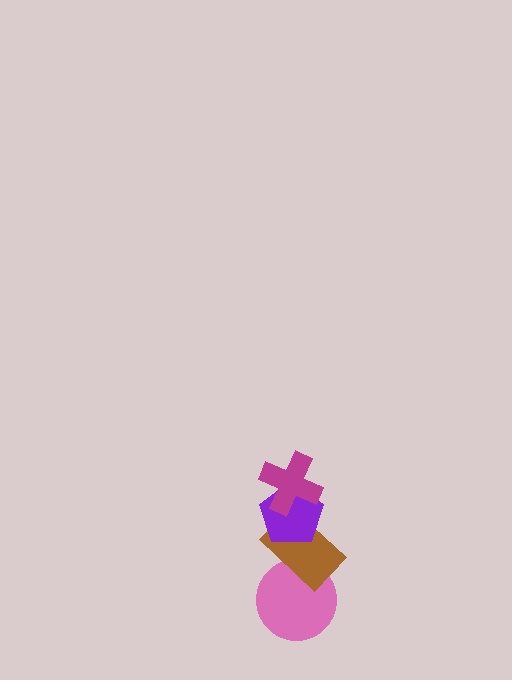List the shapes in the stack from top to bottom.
From top to bottom: the magenta cross, the purple pentagon, the brown rectangle, the pink circle.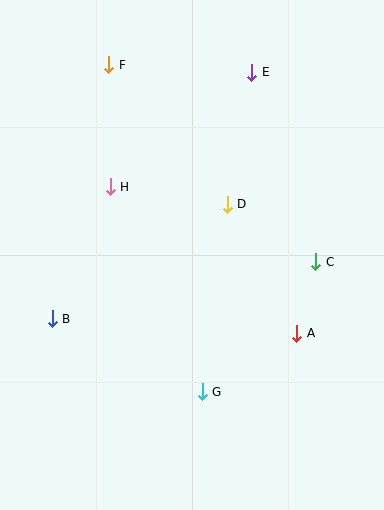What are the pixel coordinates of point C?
Point C is at (316, 262).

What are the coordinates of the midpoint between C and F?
The midpoint between C and F is at (212, 163).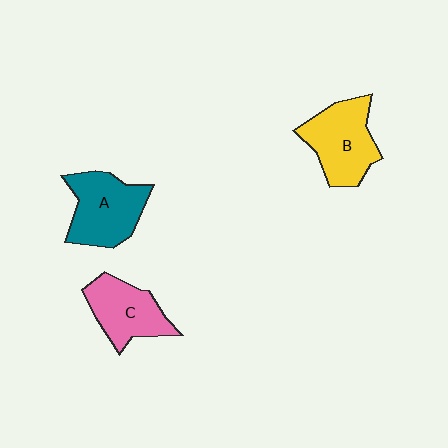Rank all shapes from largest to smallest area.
From largest to smallest: B (yellow), A (teal), C (pink).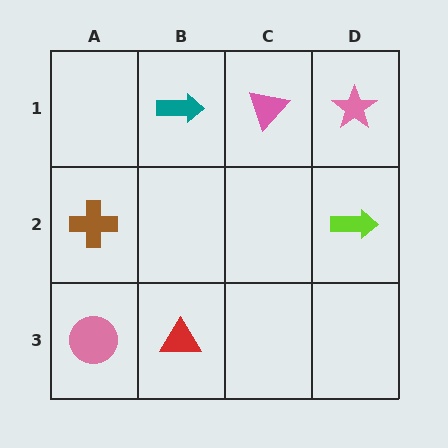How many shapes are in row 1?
3 shapes.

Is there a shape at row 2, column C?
No, that cell is empty.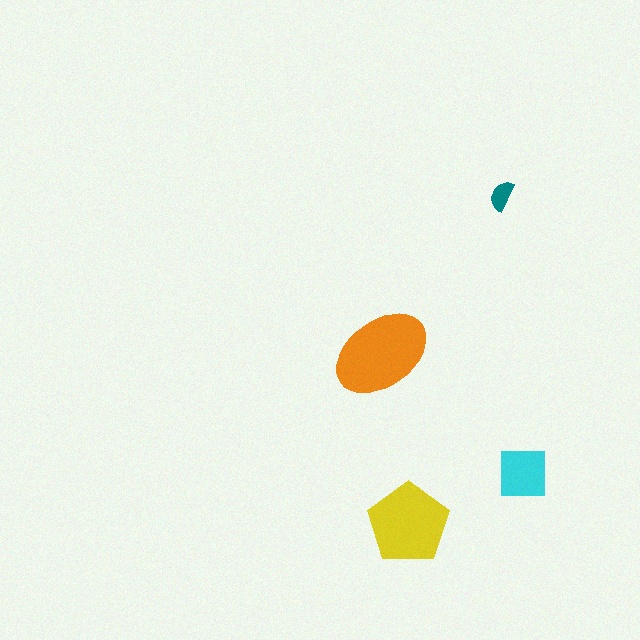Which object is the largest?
The orange ellipse.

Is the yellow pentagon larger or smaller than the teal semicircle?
Larger.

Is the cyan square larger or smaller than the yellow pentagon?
Smaller.